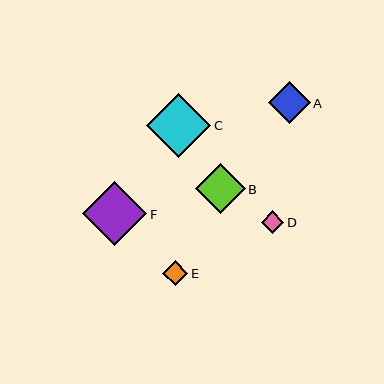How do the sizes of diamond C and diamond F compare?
Diamond C and diamond F are approximately the same size.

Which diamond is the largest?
Diamond C is the largest with a size of approximately 64 pixels.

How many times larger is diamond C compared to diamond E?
Diamond C is approximately 2.6 times the size of diamond E.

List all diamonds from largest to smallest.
From largest to smallest: C, F, B, A, E, D.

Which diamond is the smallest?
Diamond D is the smallest with a size of approximately 22 pixels.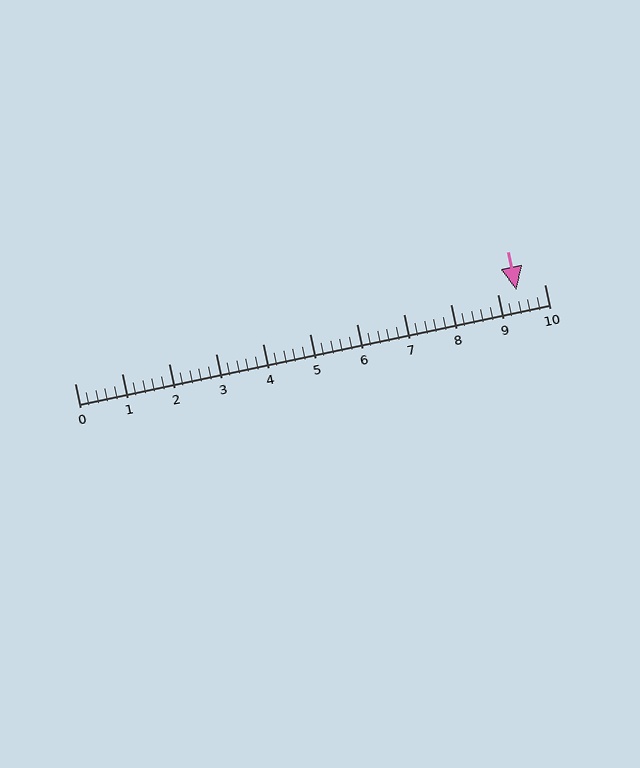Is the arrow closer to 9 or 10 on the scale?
The arrow is closer to 9.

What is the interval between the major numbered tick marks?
The major tick marks are spaced 1 units apart.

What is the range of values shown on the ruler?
The ruler shows values from 0 to 10.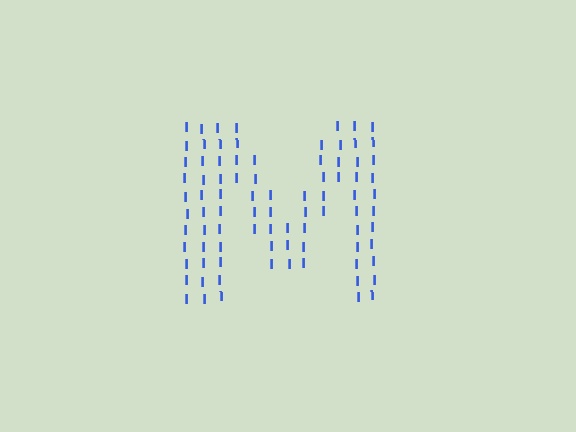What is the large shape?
The large shape is the letter M.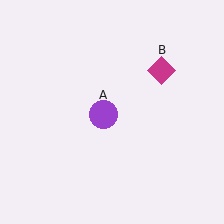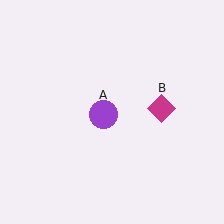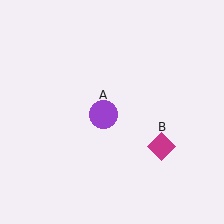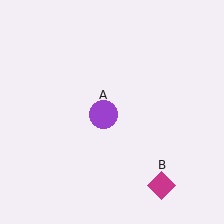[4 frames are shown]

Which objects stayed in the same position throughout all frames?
Purple circle (object A) remained stationary.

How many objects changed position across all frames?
1 object changed position: magenta diamond (object B).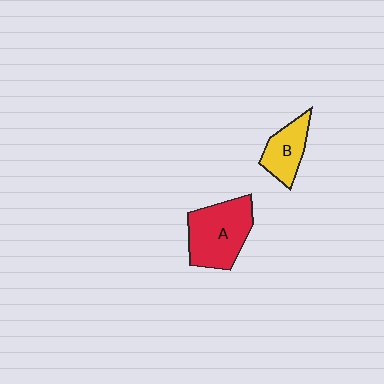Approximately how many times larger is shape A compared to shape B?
Approximately 1.7 times.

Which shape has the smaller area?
Shape B (yellow).